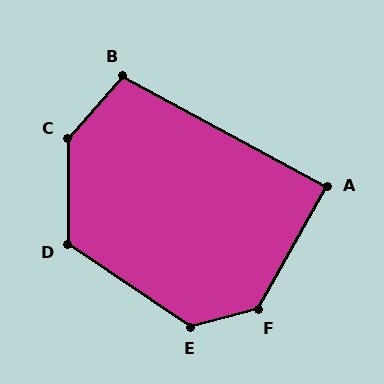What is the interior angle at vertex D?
Approximately 124 degrees (obtuse).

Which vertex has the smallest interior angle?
A, at approximately 89 degrees.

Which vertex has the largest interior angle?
C, at approximately 139 degrees.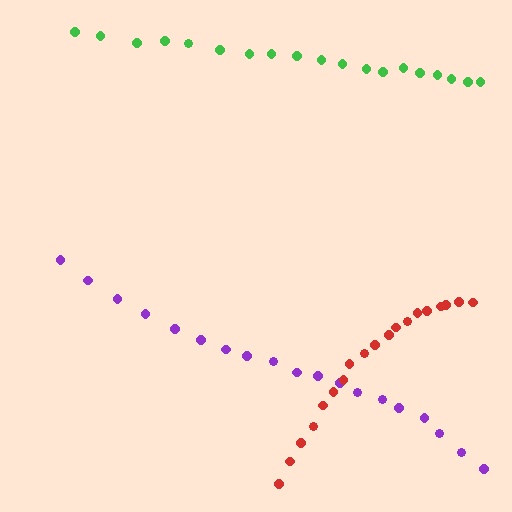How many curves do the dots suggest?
There are 3 distinct paths.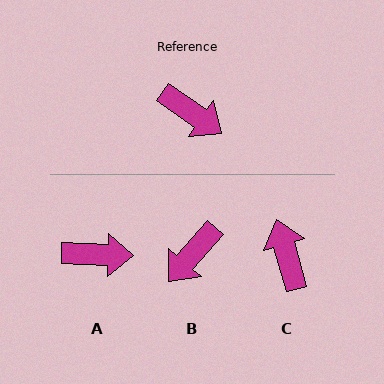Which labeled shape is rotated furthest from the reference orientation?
C, about 141 degrees away.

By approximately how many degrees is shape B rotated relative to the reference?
Approximately 96 degrees clockwise.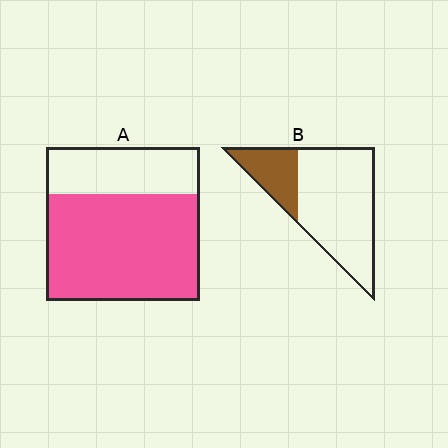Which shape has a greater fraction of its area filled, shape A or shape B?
Shape A.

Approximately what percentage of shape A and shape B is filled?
A is approximately 70% and B is approximately 25%.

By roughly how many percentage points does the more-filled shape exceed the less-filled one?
By roughly 45 percentage points (A over B).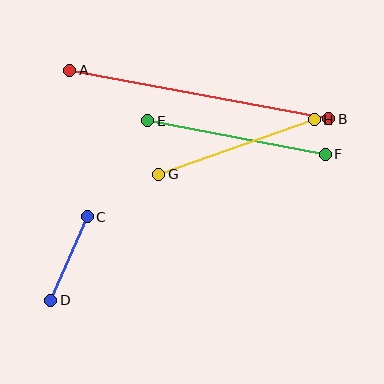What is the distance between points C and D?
The distance is approximately 91 pixels.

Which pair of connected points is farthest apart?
Points A and B are farthest apart.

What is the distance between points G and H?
The distance is approximately 165 pixels.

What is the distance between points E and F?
The distance is approximately 181 pixels.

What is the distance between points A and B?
The distance is approximately 264 pixels.